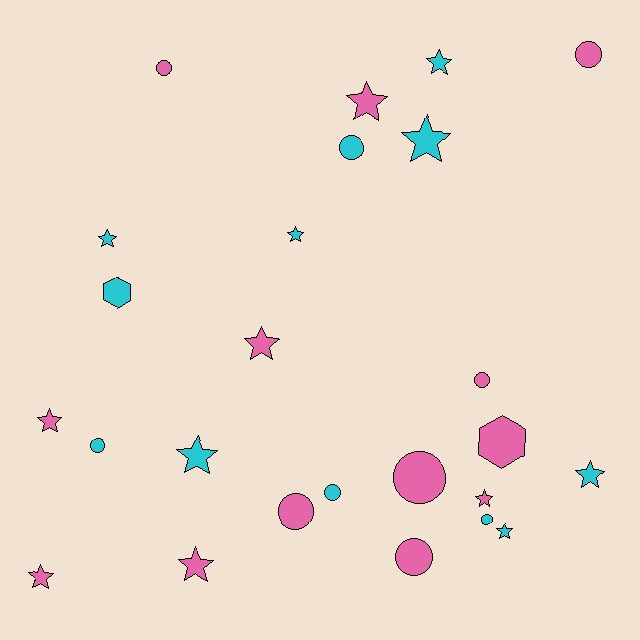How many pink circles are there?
There are 6 pink circles.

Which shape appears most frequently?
Star, with 13 objects.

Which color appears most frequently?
Pink, with 13 objects.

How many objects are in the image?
There are 25 objects.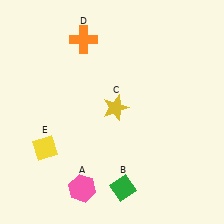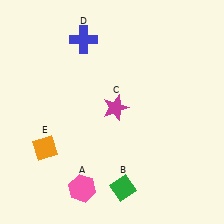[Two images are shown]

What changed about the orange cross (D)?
In Image 1, D is orange. In Image 2, it changed to blue.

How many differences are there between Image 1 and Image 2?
There are 3 differences between the two images.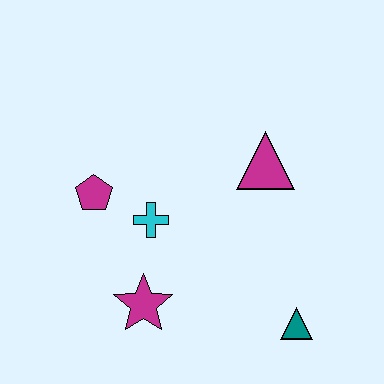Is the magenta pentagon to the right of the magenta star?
No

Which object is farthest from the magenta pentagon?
The teal triangle is farthest from the magenta pentagon.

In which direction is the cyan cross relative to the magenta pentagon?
The cyan cross is to the right of the magenta pentagon.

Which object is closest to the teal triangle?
The magenta star is closest to the teal triangle.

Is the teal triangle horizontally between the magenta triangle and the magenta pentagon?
No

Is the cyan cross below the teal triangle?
No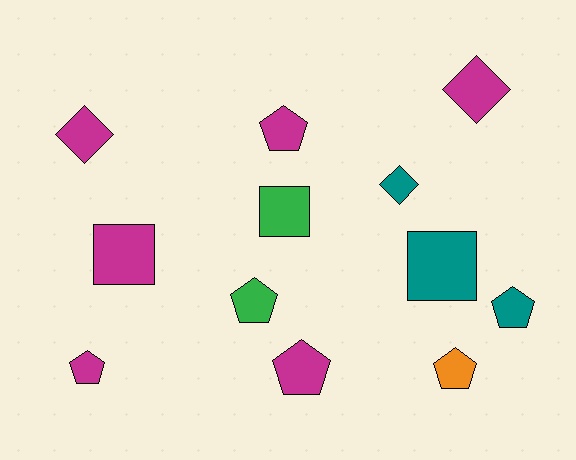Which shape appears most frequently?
Pentagon, with 6 objects.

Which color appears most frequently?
Magenta, with 6 objects.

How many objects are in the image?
There are 12 objects.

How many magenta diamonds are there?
There are 2 magenta diamonds.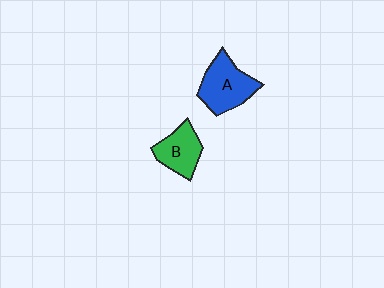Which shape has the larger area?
Shape A (blue).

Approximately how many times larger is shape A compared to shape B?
Approximately 1.3 times.